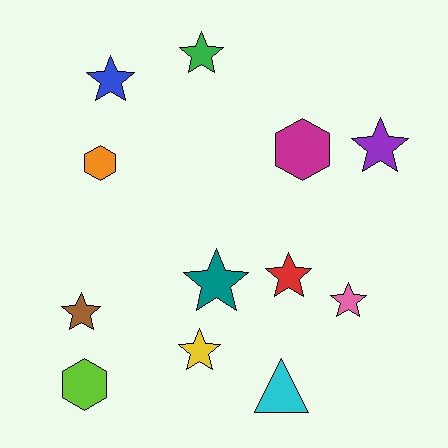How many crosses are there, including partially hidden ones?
There are no crosses.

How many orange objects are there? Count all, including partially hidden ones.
There is 1 orange object.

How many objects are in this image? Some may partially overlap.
There are 12 objects.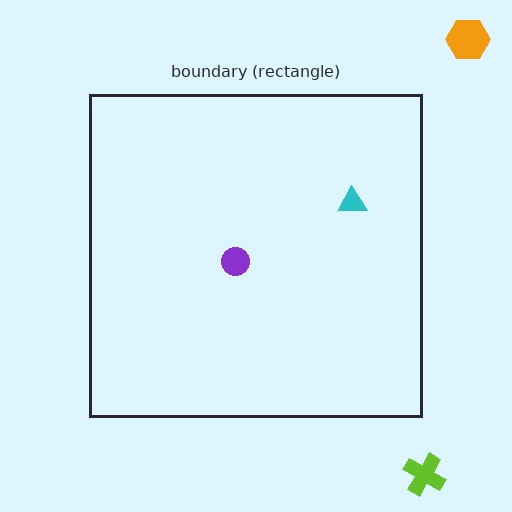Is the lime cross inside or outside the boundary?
Outside.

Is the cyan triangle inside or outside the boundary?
Inside.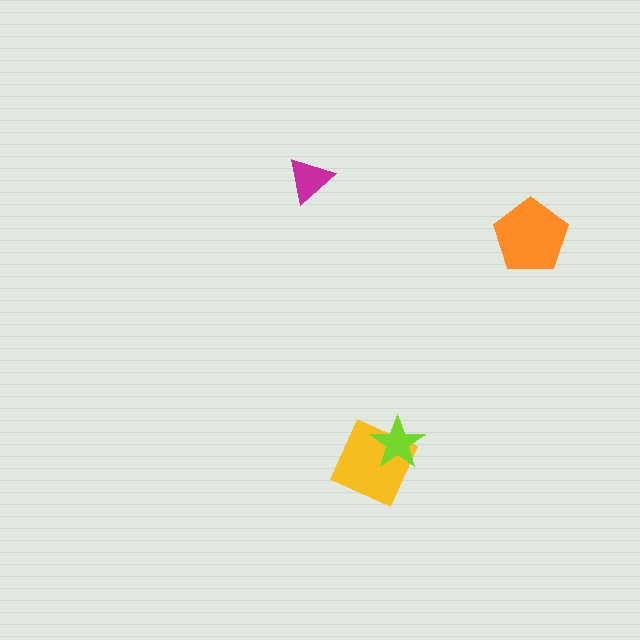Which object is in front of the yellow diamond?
The lime star is in front of the yellow diamond.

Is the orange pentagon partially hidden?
No, no other shape covers it.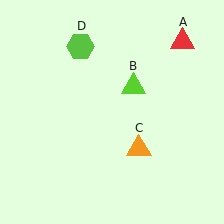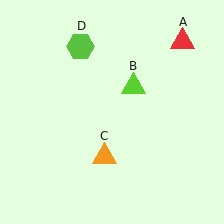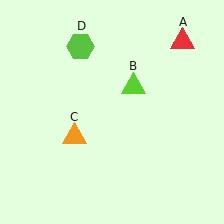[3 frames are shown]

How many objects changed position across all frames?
1 object changed position: orange triangle (object C).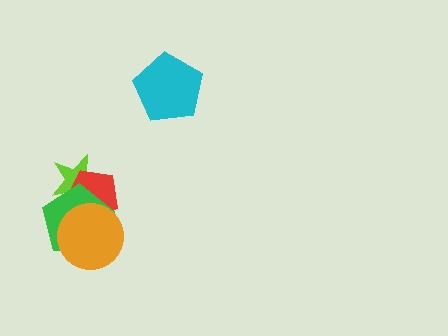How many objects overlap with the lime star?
2 objects overlap with the lime star.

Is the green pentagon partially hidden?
Yes, it is partially covered by another shape.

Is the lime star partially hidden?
Yes, it is partially covered by another shape.